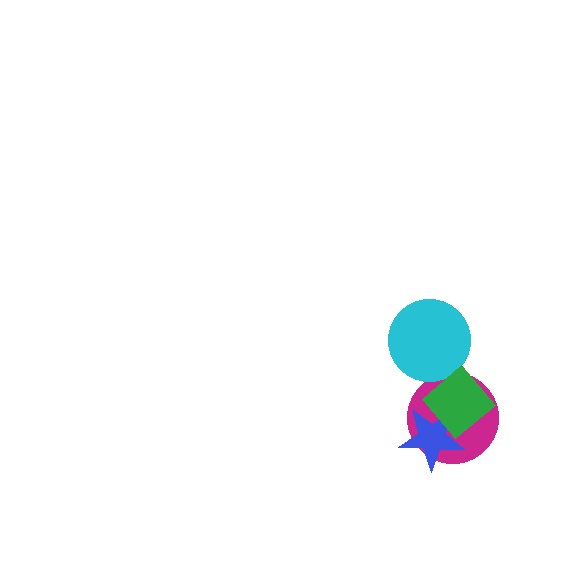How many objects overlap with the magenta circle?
2 objects overlap with the magenta circle.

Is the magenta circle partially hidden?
Yes, it is partially covered by another shape.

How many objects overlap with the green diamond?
3 objects overlap with the green diamond.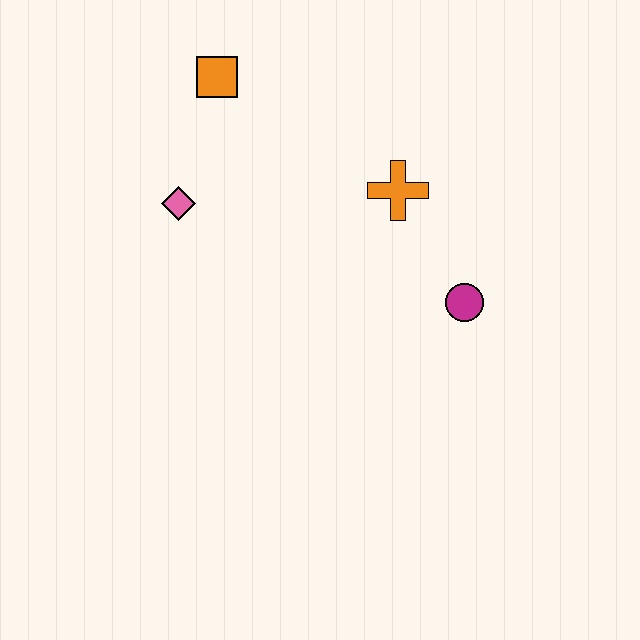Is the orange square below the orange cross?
No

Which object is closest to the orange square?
The pink diamond is closest to the orange square.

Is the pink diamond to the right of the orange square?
No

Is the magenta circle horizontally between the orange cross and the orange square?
No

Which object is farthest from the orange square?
The magenta circle is farthest from the orange square.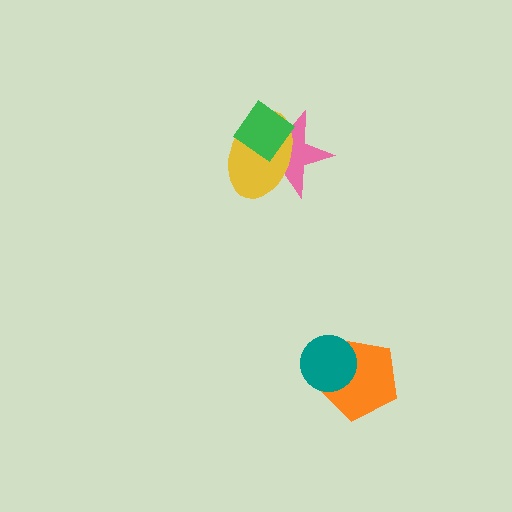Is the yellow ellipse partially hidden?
Yes, it is partially covered by another shape.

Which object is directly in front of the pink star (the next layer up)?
The yellow ellipse is directly in front of the pink star.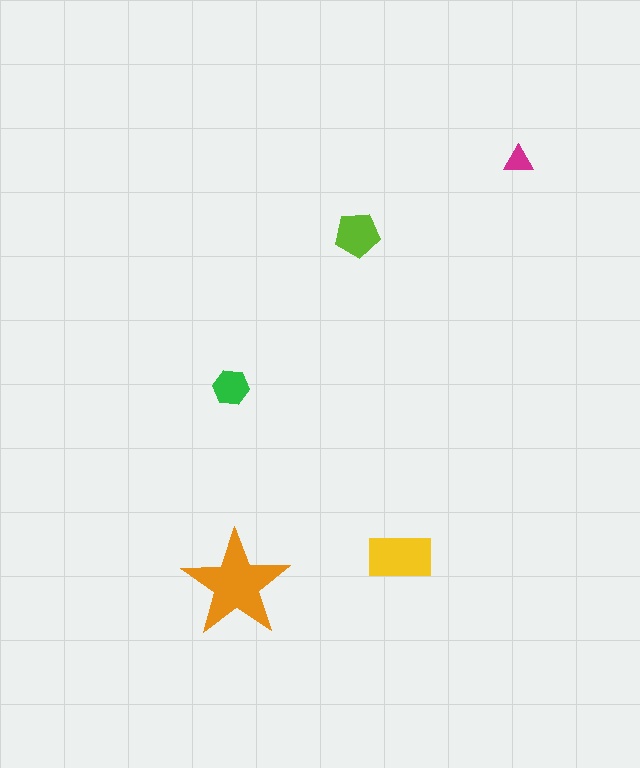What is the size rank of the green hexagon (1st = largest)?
4th.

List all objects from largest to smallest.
The orange star, the yellow rectangle, the lime pentagon, the green hexagon, the magenta triangle.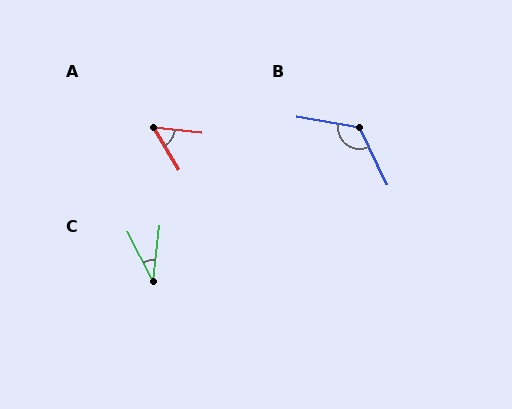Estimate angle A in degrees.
Approximately 52 degrees.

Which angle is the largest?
B, at approximately 126 degrees.